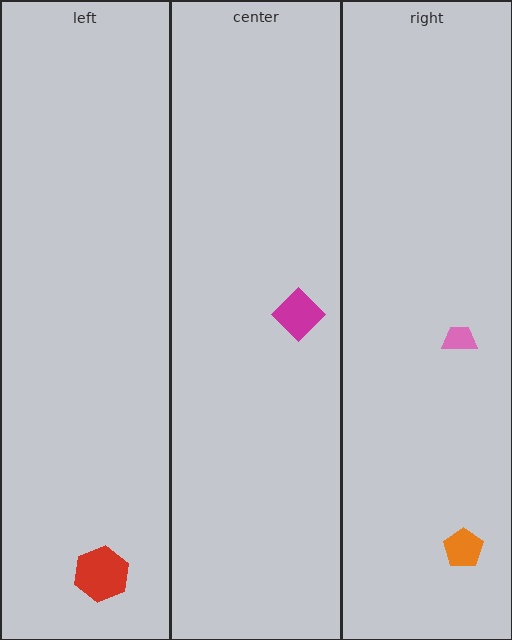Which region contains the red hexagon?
The left region.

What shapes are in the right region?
The orange pentagon, the pink trapezoid.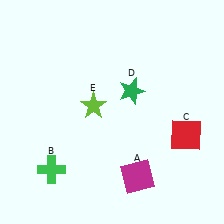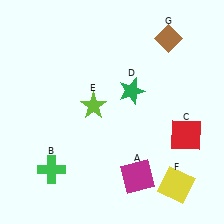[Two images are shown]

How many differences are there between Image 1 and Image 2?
There are 2 differences between the two images.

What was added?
A yellow square (F), a brown diamond (G) were added in Image 2.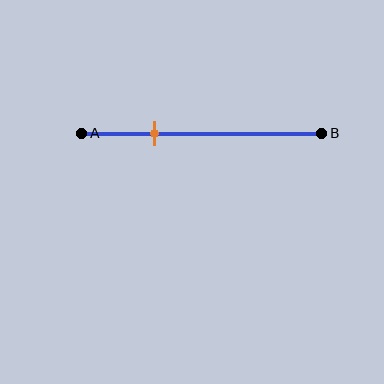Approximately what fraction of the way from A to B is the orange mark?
The orange mark is approximately 30% of the way from A to B.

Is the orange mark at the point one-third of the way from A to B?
Yes, the mark is approximately at the one-third point.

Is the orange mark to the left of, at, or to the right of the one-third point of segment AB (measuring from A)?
The orange mark is approximately at the one-third point of segment AB.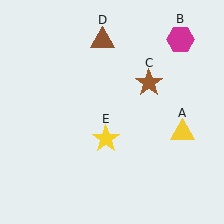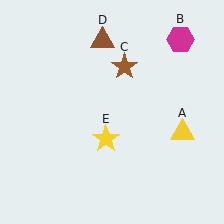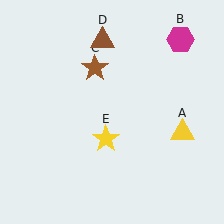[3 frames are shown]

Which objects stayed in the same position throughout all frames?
Yellow triangle (object A) and magenta hexagon (object B) and brown triangle (object D) and yellow star (object E) remained stationary.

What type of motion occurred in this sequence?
The brown star (object C) rotated counterclockwise around the center of the scene.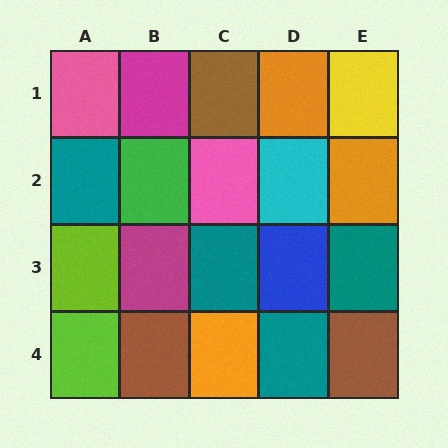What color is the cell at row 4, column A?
Lime.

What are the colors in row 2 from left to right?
Teal, green, pink, cyan, orange.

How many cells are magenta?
2 cells are magenta.